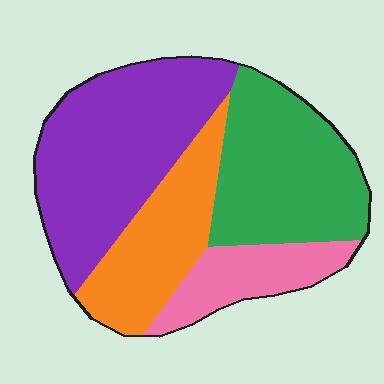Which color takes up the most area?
Purple, at roughly 35%.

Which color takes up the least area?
Pink, at roughly 15%.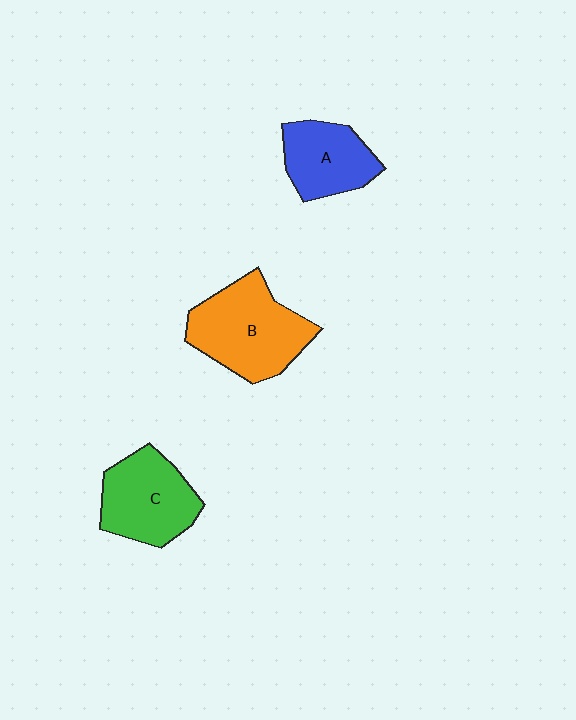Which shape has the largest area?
Shape B (orange).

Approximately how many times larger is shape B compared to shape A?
Approximately 1.5 times.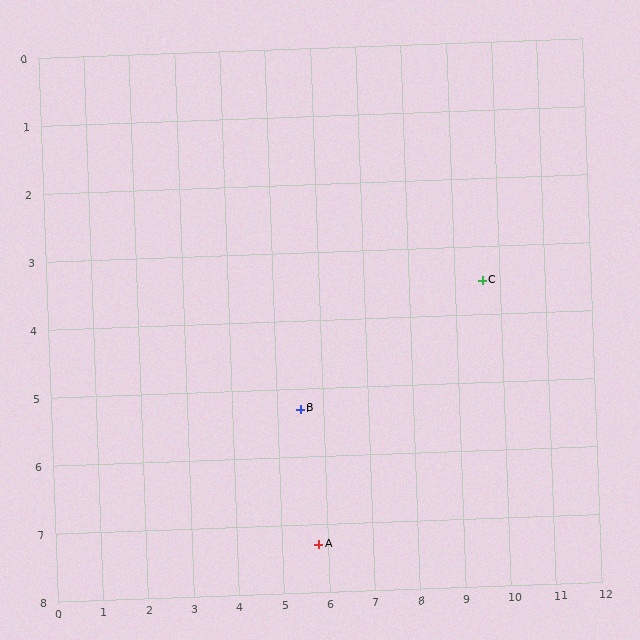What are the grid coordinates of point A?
Point A is at approximately (5.8, 7.3).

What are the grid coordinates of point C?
Point C is at approximately (9.6, 3.5).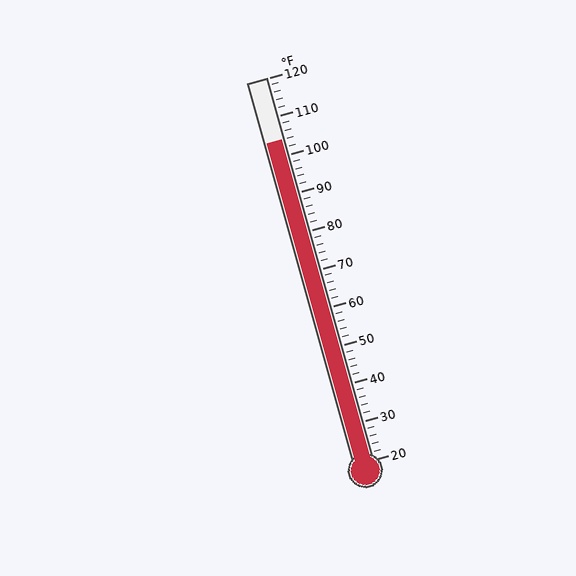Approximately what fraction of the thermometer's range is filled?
The thermometer is filled to approximately 85% of its range.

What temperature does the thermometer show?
The thermometer shows approximately 104°F.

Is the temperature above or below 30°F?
The temperature is above 30°F.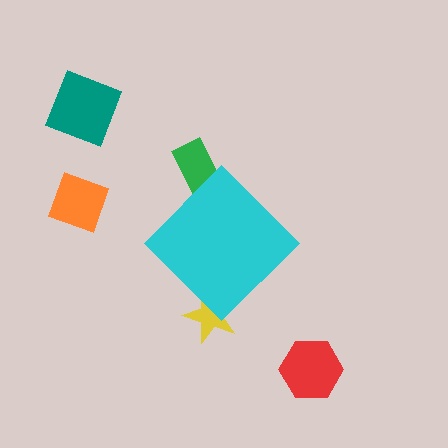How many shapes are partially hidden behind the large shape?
2 shapes are partially hidden.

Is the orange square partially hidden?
No, the orange square is fully visible.